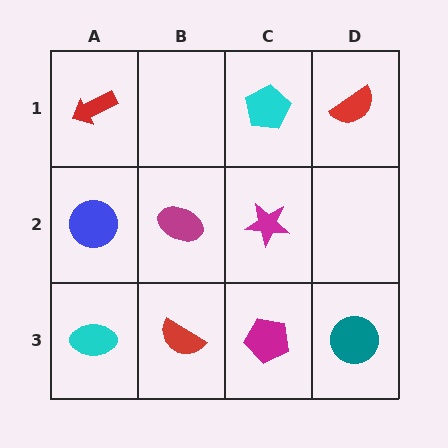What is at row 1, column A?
A red arrow.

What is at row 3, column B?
A red semicircle.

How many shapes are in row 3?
4 shapes.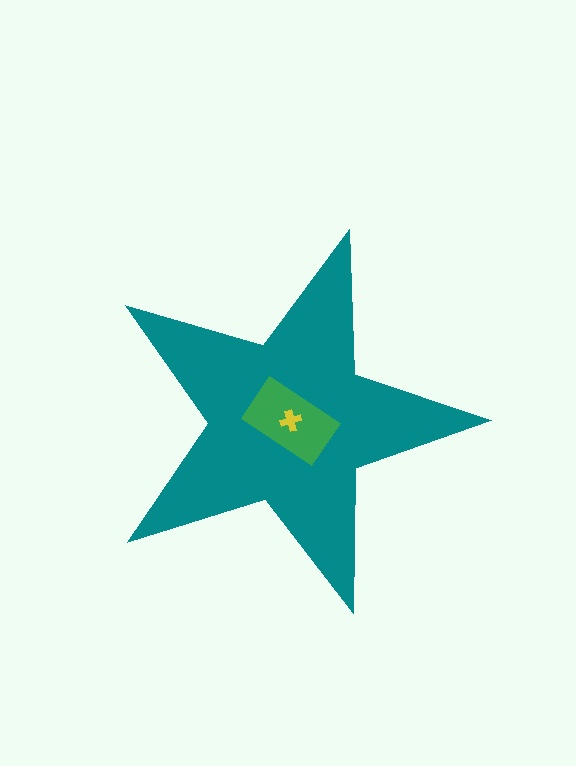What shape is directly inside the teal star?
The green rectangle.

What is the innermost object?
The yellow cross.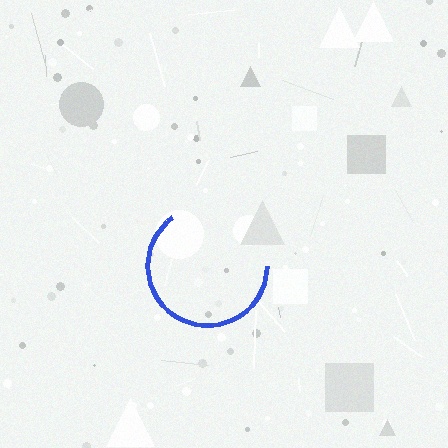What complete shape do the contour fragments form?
The contour fragments form a circle.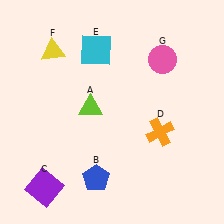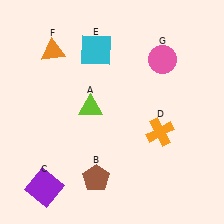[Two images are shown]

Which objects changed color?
B changed from blue to brown. F changed from yellow to orange.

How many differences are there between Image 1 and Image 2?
There are 2 differences between the two images.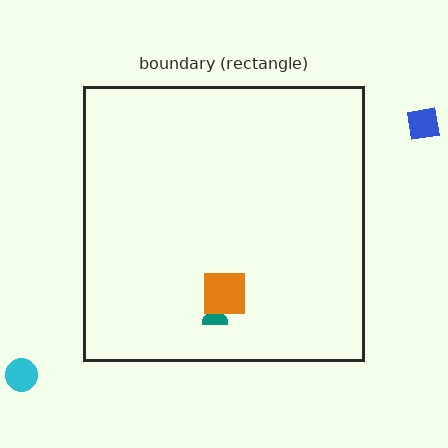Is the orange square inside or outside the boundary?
Inside.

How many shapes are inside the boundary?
2 inside, 2 outside.